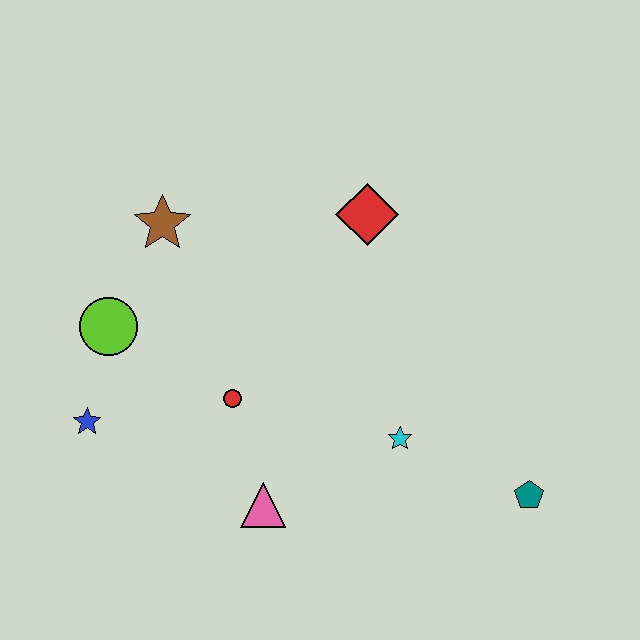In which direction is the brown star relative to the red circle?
The brown star is above the red circle.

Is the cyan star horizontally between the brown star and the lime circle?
No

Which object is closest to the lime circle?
The blue star is closest to the lime circle.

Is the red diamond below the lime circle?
No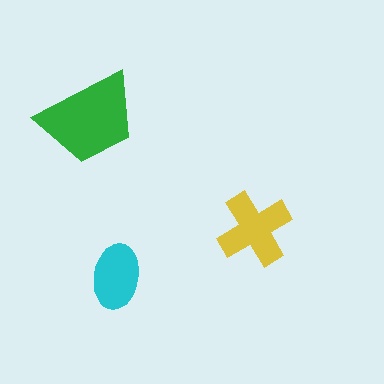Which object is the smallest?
The cyan ellipse.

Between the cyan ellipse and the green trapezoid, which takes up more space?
The green trapezoid.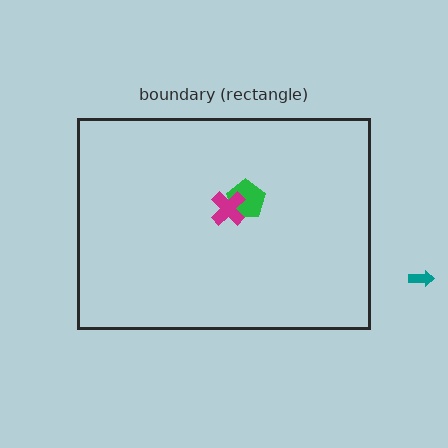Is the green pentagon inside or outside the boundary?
Inside.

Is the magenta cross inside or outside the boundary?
Inside.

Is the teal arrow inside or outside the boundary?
Outside.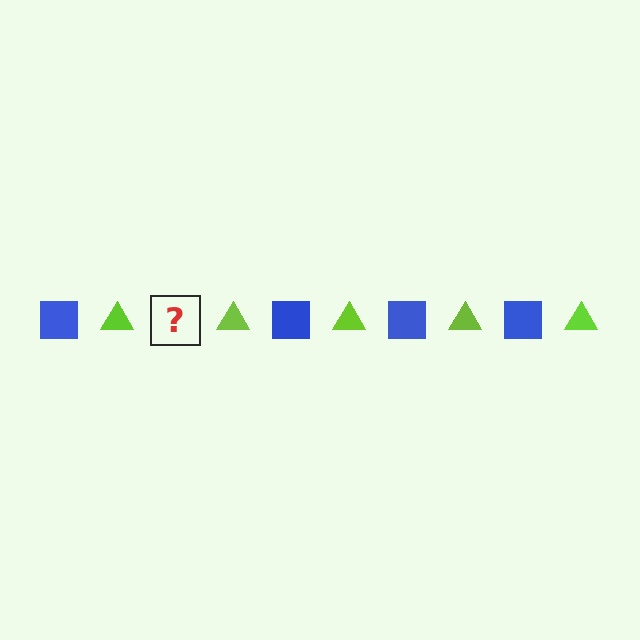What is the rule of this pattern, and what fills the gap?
The rule is that the pattern alternates between blue square and lime triangle. The gap should be filled with a blue square.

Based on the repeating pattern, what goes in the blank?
The blank should be a blue square.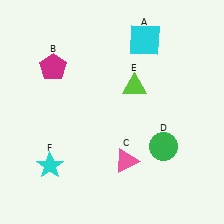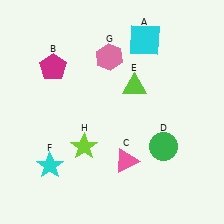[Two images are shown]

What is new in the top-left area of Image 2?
A pink hexagon (G) was added in the top-left area of Image 2.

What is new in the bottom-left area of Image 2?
A lime star (H) was added in the bottom-left area of Image 2.